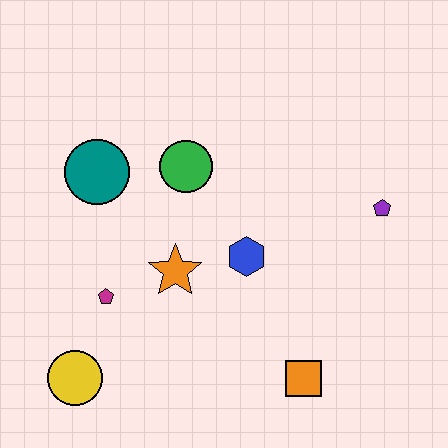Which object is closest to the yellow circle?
The magenta pentagon is closest to the yellow circle.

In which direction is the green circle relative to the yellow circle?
The green circle is above the yellow circle.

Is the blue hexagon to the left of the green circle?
No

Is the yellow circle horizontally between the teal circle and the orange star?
No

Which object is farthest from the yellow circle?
The purple pentagon is farthest from the yellow circle.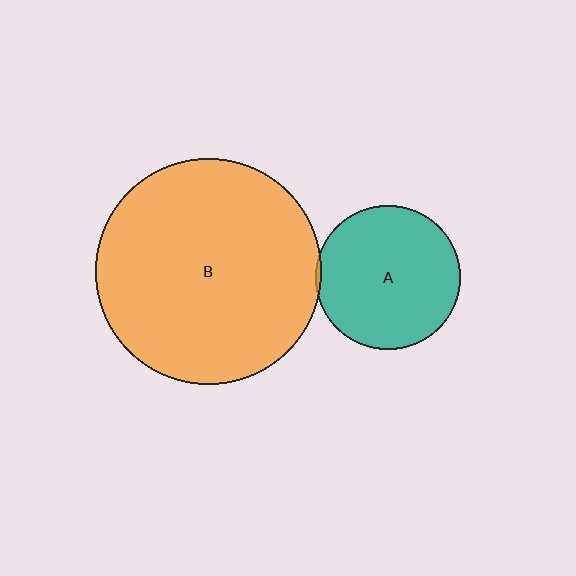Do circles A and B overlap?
Yes.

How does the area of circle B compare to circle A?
Approximately 2.4 times.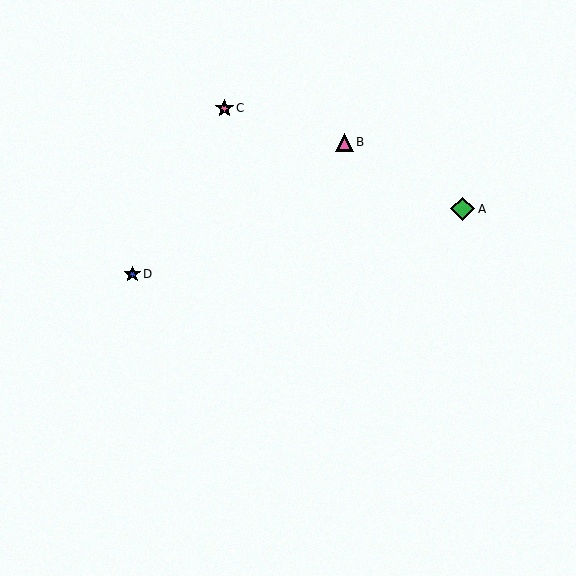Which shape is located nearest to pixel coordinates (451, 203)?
The green diamond (labeled A) at (463, 209) is nearest to that location.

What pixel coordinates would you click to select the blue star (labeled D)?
Click at (132, 274) to select the blue star D.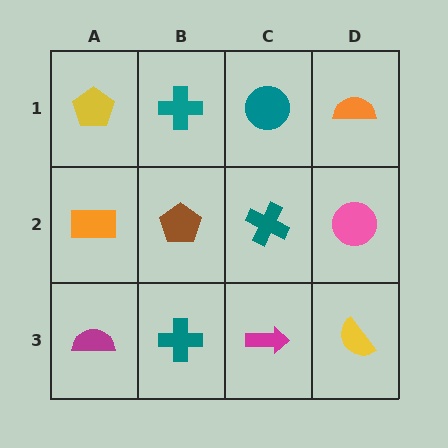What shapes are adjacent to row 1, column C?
A teal cross (row 2, column C), a teal cross (row 1, column B), an orange semicircle (row 1, column D).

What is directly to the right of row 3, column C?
A yellow semicircle.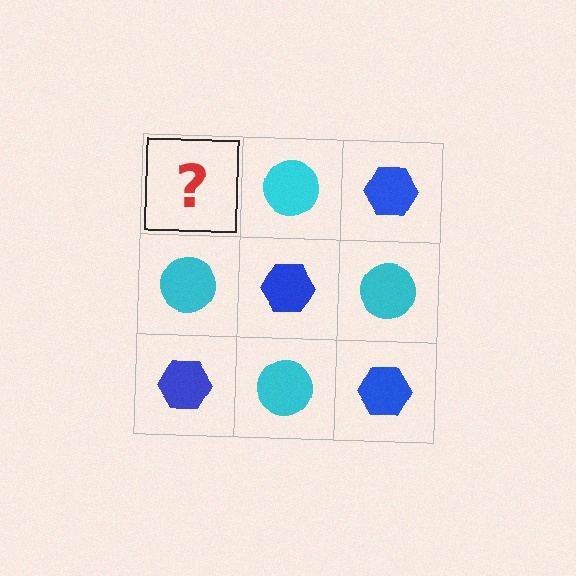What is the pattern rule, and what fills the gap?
The rule is that it alternates blue hexagon and cyan circle in a checkerboard pattern. The gap should be filled with a blue hexagon.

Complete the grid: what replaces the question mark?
The question mark should be replaced with a blue hexagon.